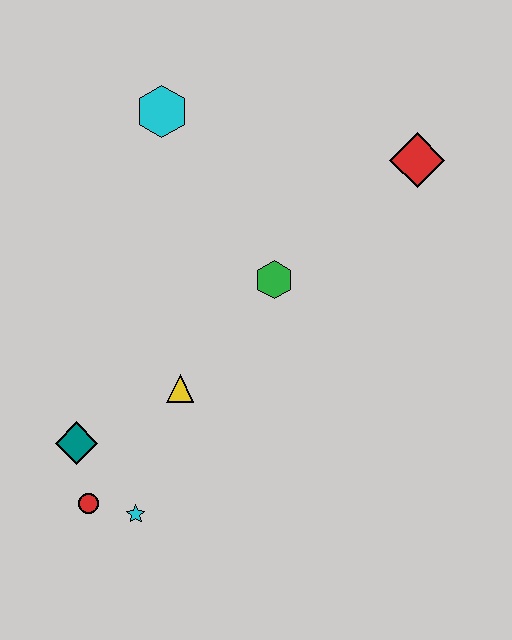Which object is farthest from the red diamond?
The red circle is farthest from the red diamond.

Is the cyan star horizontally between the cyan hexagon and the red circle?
Yes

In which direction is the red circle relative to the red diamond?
The red circle is below the red diamond.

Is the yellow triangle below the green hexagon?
Yes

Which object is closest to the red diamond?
The green hexagon is closest to the red diamond.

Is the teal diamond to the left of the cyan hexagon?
Yes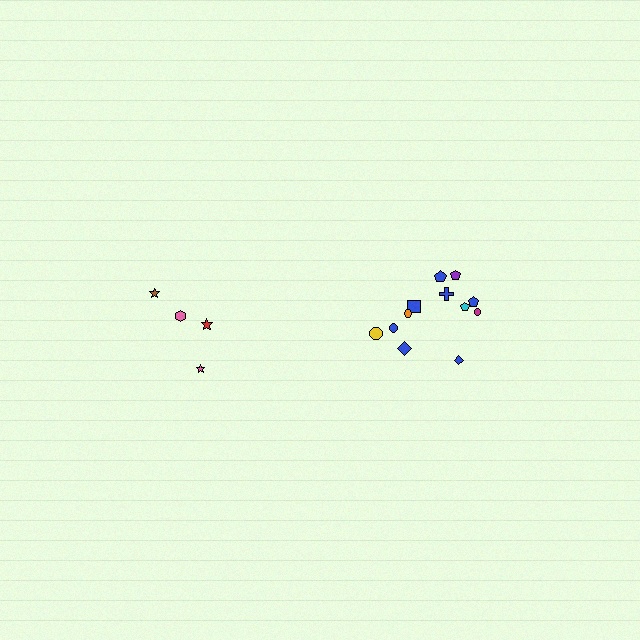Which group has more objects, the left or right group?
The right group.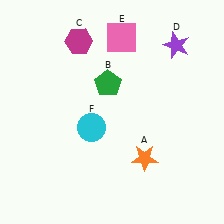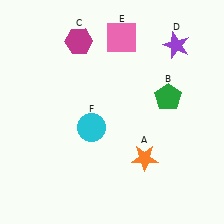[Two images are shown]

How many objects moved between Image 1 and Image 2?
1 object moved between the two images.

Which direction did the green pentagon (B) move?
The green pentagon (B) moved right.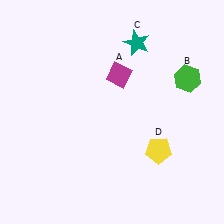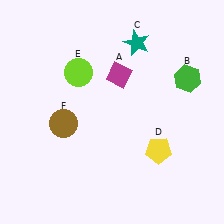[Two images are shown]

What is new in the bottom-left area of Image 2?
A brown circle (F) was added in the bottom-left area of Image 2.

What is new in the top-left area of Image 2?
A lime circle (E) was added in the top-left area of Image 2.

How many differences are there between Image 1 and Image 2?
There are 2 differences between the two images.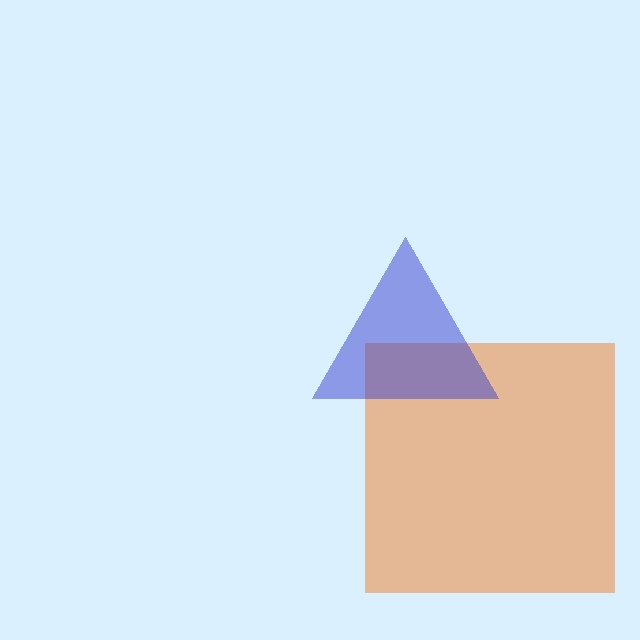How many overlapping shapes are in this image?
There are 2 overlapping shapes in the image.